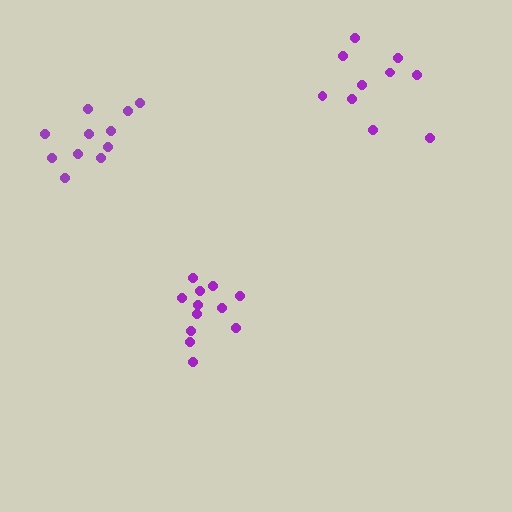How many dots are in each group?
Group 1: 11 dots, Group 2: 10 dots, Group 3: 12 dots (33 total).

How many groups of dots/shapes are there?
There are 3 groups.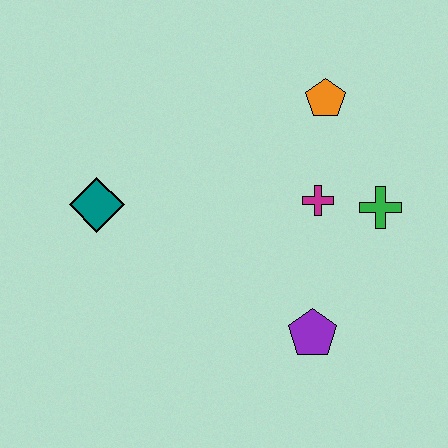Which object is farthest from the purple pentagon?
The teal diamond is farthest from the purple pentagon.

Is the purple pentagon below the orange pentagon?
Yes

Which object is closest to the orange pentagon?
The magenta cross is closest to the orange pentagon.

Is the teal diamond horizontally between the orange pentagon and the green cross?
No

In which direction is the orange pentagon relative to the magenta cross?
The orange pentagon is above the magenta cross.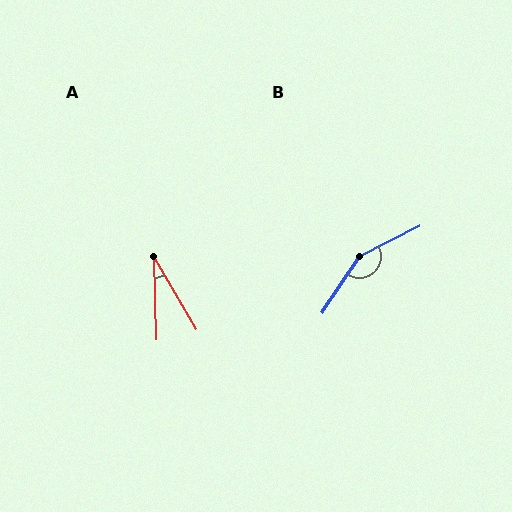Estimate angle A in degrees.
Approximately 29 degrees.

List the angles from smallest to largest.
A (29°), B (151°).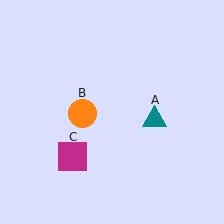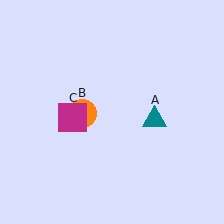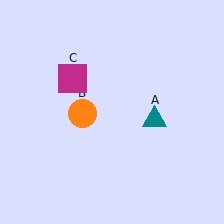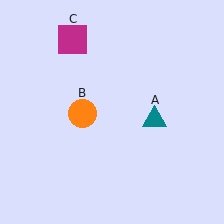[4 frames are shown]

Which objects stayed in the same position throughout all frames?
Teal triangle (object A) and orange circle (object B) remained stationary.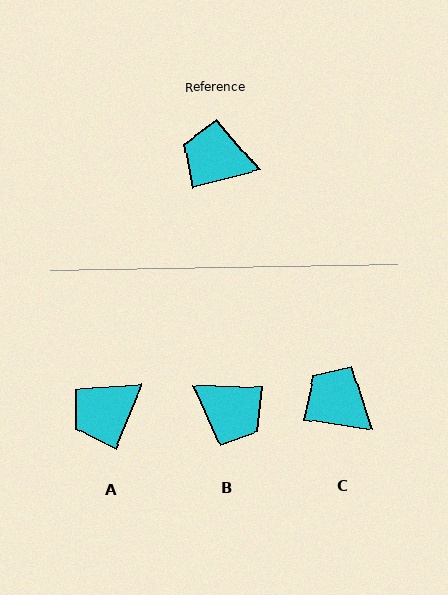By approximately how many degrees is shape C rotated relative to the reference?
Approximately 23 degrees clockwise.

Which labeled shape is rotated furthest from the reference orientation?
B, about 163 degrees away.